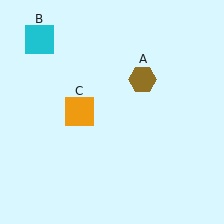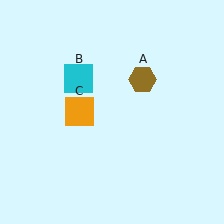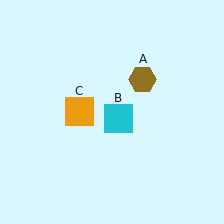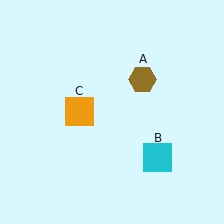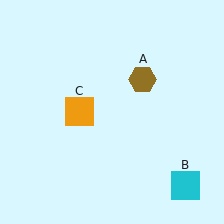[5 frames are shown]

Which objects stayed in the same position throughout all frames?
Brown hexagon (object A) and orange square (object C) remained stationary.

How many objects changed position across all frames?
1 object changed position: cyan square (object B).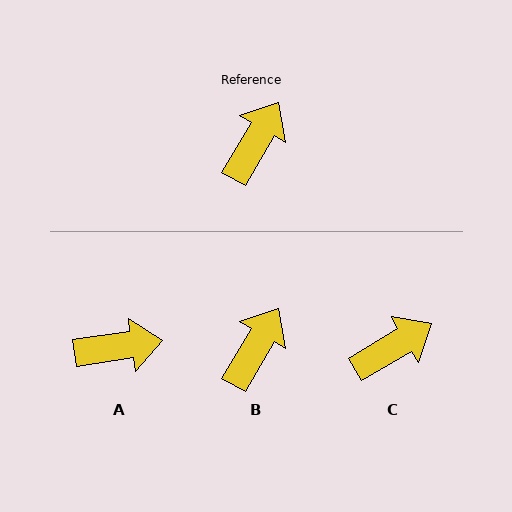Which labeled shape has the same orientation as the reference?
B.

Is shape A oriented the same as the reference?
No, it is off by about 51 degrees.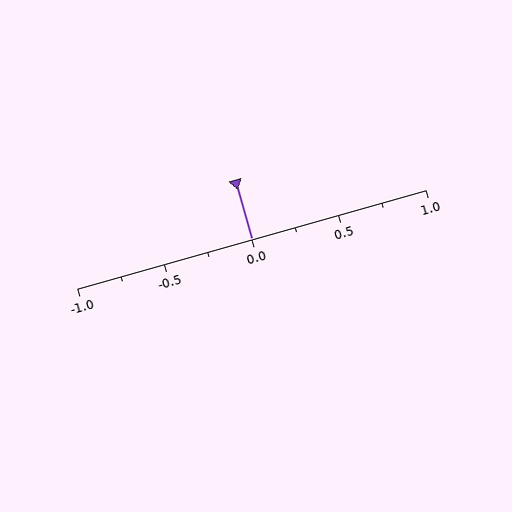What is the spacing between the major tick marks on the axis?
The major ticks are spaced 0.5 apart.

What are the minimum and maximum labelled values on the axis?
The axis runs from -1.0 to 1.0.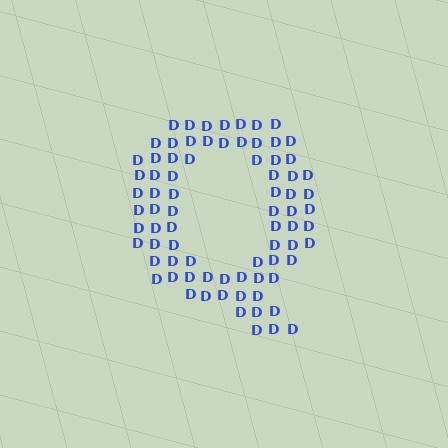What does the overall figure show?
The overall figure shows the letter Q.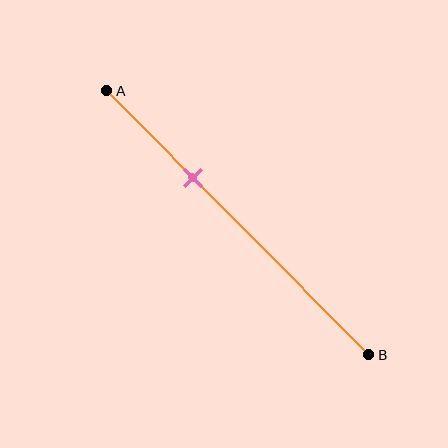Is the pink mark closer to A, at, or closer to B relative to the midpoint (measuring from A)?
The pink mark is closer to point A than the midpoint of segment AB.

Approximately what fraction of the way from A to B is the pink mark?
The pink mark is approximately 35% of the way from A to B.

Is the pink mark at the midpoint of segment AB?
No, the mark is at about 35% from A, not at the 50% midpoint.